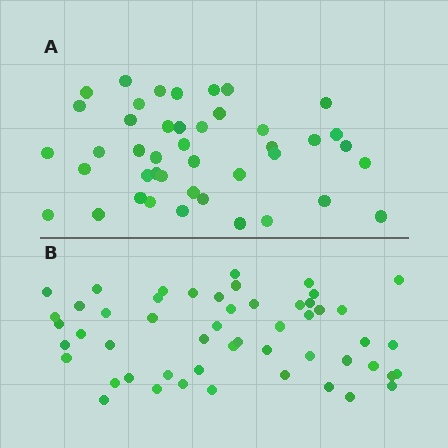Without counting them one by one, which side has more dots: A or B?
Region B (the bottom region) has more dots.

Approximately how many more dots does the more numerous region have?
Region B has roughly 8 or so more dots than region A.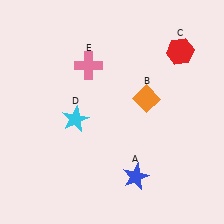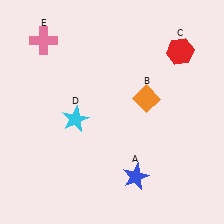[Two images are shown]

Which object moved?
The pink cross (E) moved left.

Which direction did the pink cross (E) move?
The pink cross (E) moved left.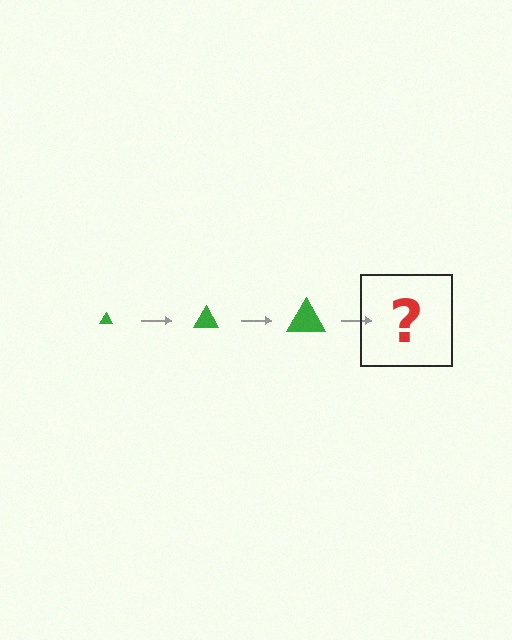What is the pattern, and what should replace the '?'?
The pattern is that the triangle gets progressively larger each step. The '?' should be a green triangle, larger than the previous one.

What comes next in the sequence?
The next element should be a green triangle, larger than the previous one.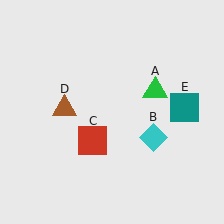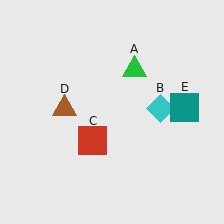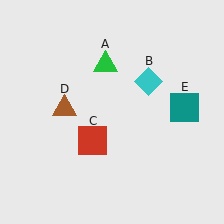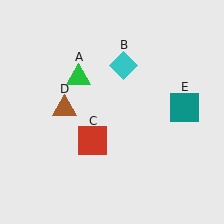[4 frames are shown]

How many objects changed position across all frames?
2 objects changed position: green triangle (object A), cyan diamond (object B).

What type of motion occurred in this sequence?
The green triangle (object A), cyan diamond (object B) rotated counterclockwise around the center of the scene.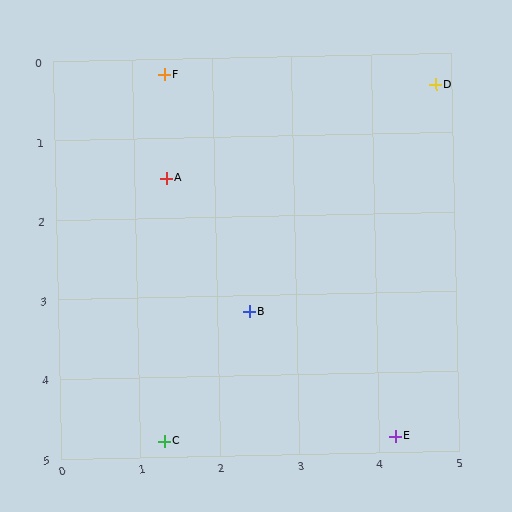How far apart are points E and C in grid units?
Points E and C are about 2.9 grid units apart.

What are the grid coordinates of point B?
Point B is at approximately (2.4, 3.2).